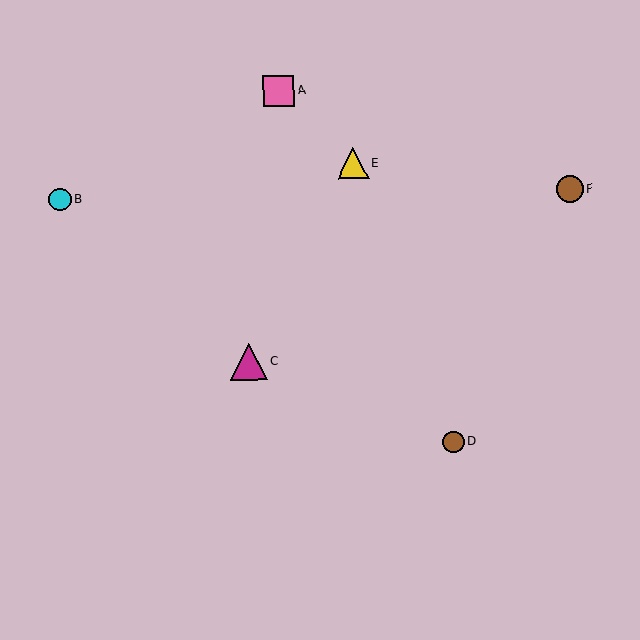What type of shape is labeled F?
Shape F is a brown circle.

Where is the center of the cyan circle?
The center of the cyan circle is at (60, 200).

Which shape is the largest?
The magenta triangle (labeled C) is the largest.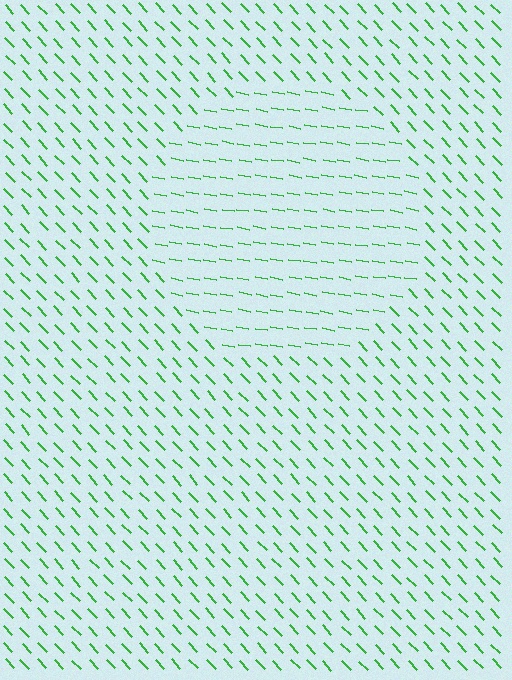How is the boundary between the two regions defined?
The boundary is defined purely by a change in line orientation (approximately 37 degrees difference). All lines are the same color and thickness.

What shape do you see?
I see a circle.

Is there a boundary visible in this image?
Yes, there is a texture boundary formed by a change in line orientation.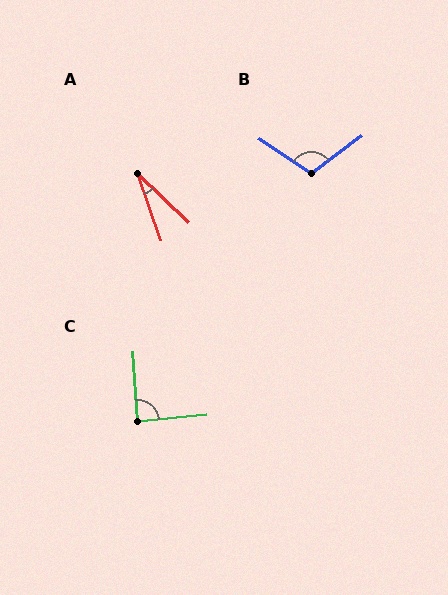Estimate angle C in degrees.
Approximately 89 degrees.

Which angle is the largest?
B, at approximately 109 degrees.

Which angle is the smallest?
A, at approximately 27 degrees.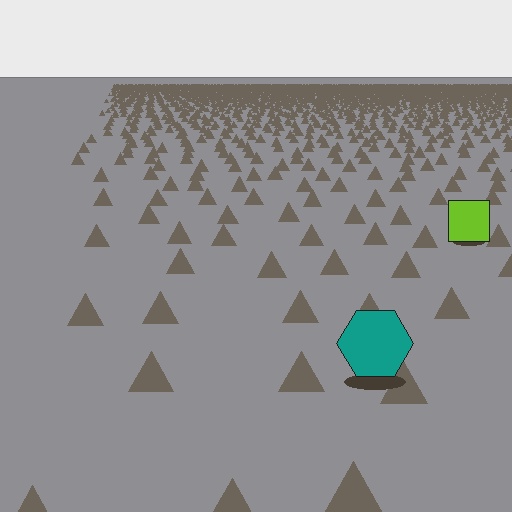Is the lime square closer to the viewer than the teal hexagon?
No. The teal hexagon is closer — you can tell from the texture gradient: the ground texture is coarser near it.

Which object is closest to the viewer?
The teal hexagon is closest. The texture marks near it are larger and more spread out.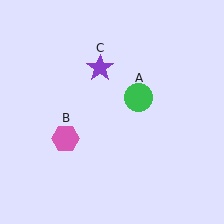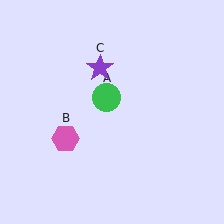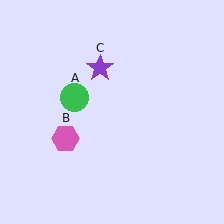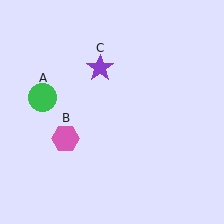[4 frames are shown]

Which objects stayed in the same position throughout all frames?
Pink hexagon (object B) and purple star (object C) remained stationary.